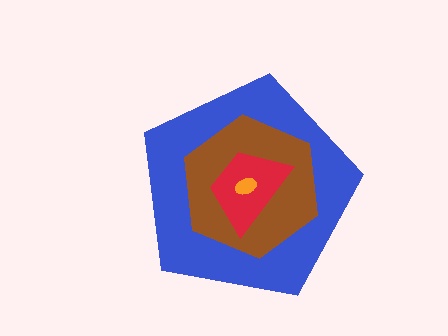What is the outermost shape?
The blue pentagon.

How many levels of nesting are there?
4.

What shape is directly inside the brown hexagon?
The red trapezoid.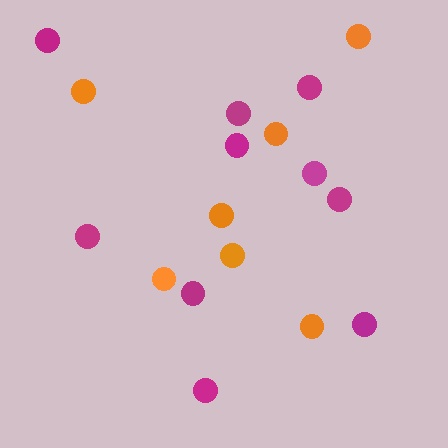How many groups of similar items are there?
There are 2 groups: one group of orange circles (7) and one group of magenta circles (10).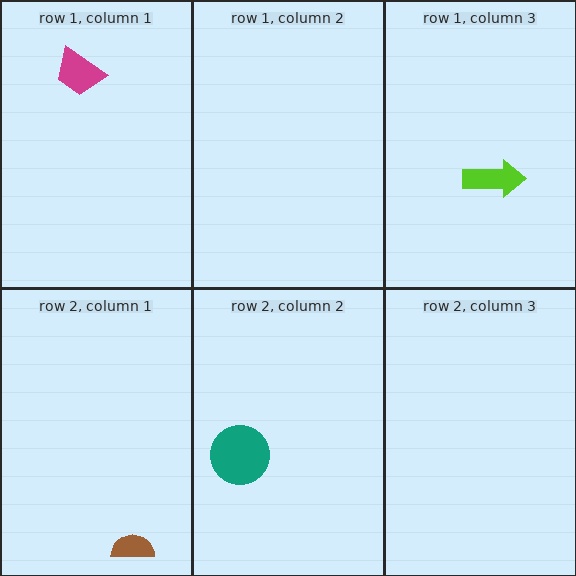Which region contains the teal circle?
The row 2, column 2 region.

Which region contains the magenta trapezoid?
The row 1, column 1 region.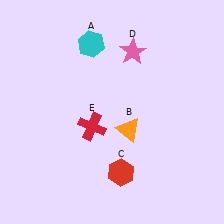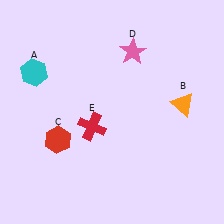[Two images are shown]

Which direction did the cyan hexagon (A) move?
The cyan hexagon (A) moved left.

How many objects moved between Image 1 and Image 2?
3 objects moved between the two images.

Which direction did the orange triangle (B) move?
The orange triangle (B) moved right.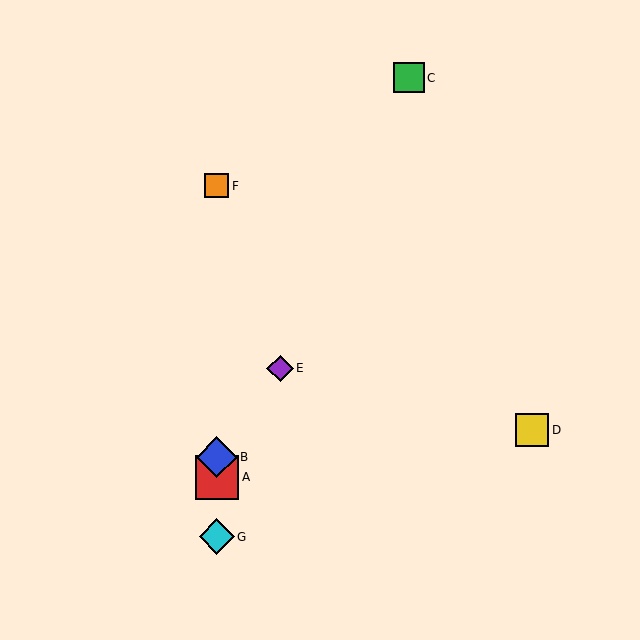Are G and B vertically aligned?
Yes, both are at x≈217.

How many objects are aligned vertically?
4 objects (A, B, F, G) are aligned vertically.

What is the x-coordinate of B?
Object B is at x≈217.